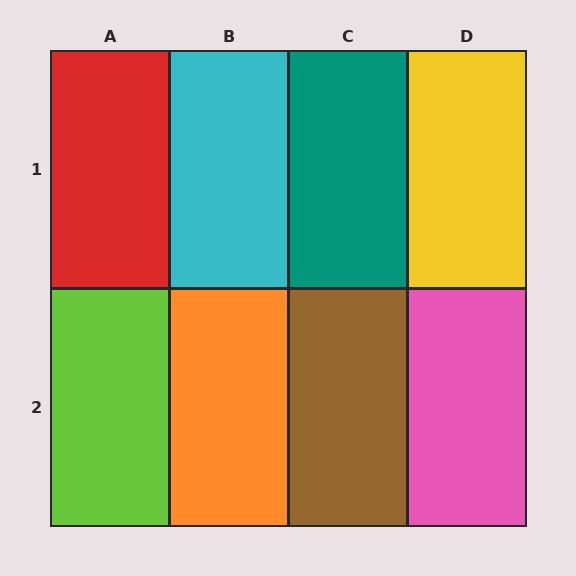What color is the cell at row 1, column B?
Cyan.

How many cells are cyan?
1 cell is cyan.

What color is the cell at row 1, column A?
Red.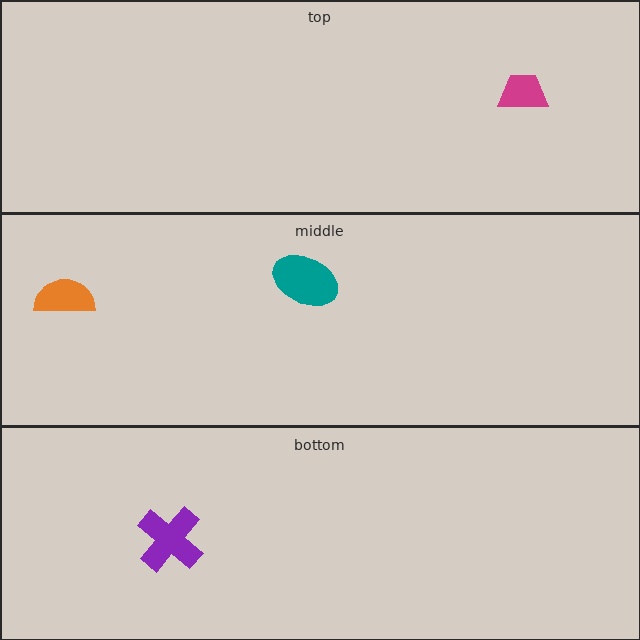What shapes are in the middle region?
The teal ellipse, the orange semicircle.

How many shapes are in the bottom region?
1.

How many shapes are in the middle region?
2.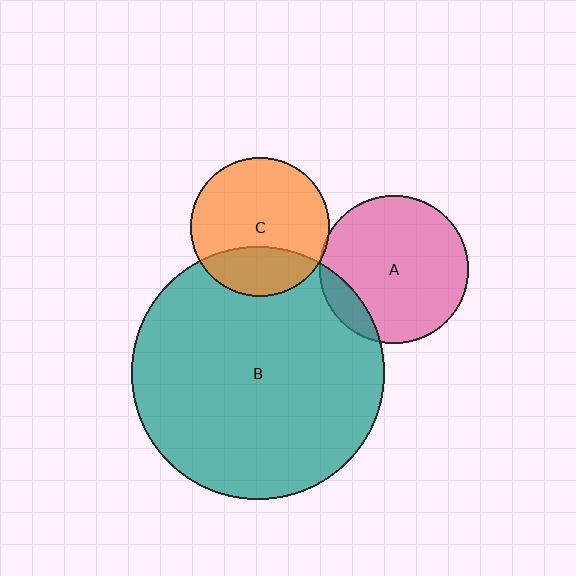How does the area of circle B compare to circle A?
Approximately 2.9 times.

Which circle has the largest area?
Circle B (teal).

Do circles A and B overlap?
Yes.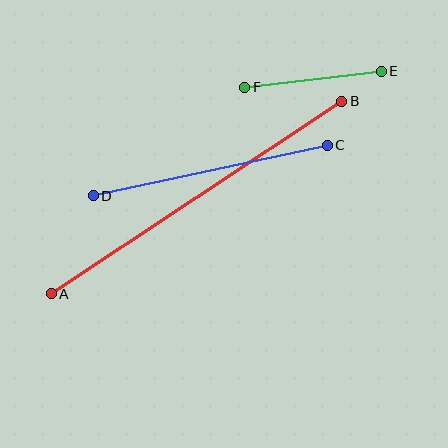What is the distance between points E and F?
The distance is approximately 137 pixels.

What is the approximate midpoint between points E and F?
The midpoint is at approximately (313, 79) pixels.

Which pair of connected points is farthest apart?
Points A and B are farthest apart.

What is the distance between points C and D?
The distance is approximately 240 pixels.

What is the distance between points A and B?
The distance is approximately 349 pixels.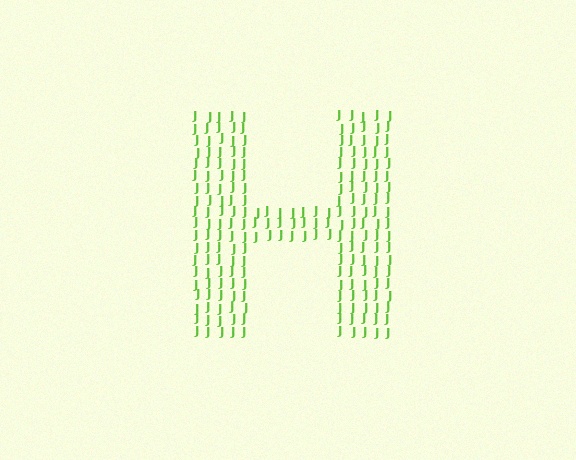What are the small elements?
The small elements are letter J's.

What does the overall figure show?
The overall figure shows the letter H.